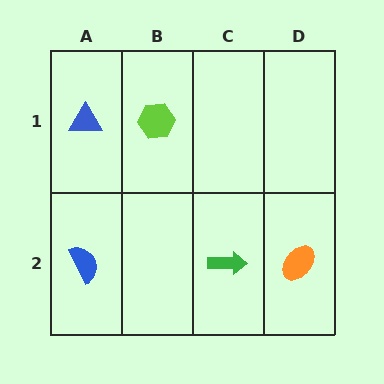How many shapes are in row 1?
2 shapes.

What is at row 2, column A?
A blue semicircle.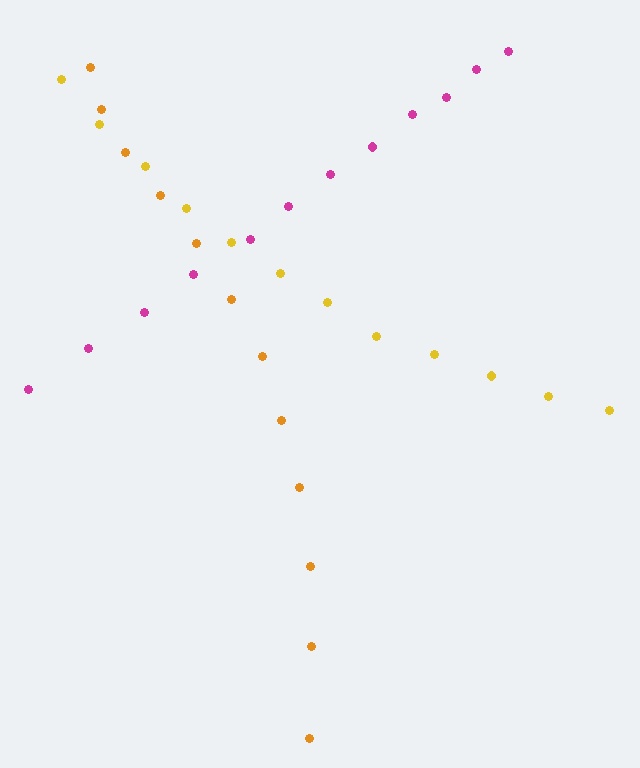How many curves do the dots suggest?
There are 3 distinct paths.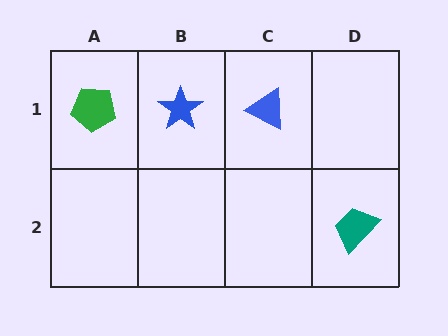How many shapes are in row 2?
1 shape.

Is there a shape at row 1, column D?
No, that cell is empty.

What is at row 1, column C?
A blue triangle.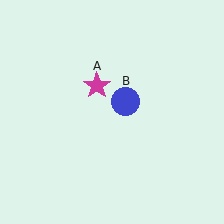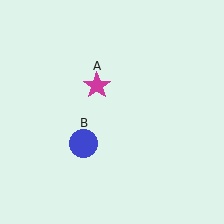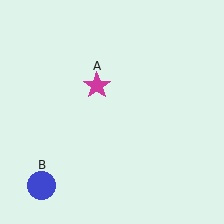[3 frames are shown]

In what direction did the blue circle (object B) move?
The blue circle (object B) moved down and to the left.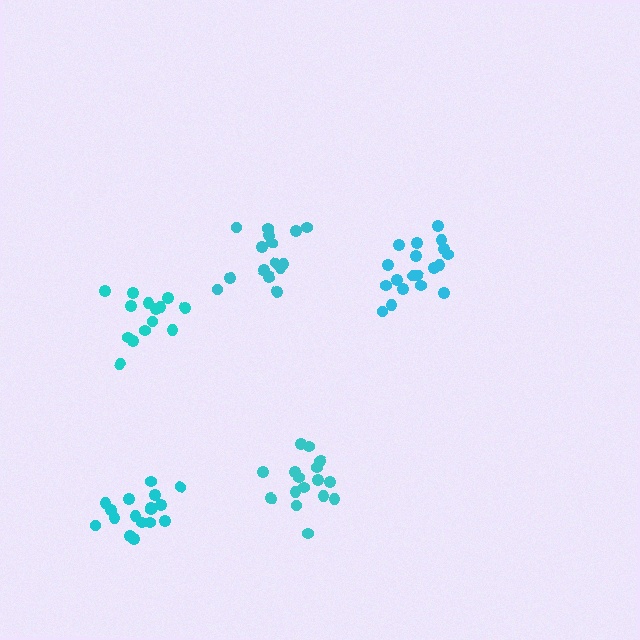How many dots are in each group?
Group 1: 17 dots, Group 2: 19 dots, Group 3: 16 dots, Group 4: 14 dots, Group 5: 15 dots (81 total).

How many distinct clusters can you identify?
There are 5 distinct clusters.